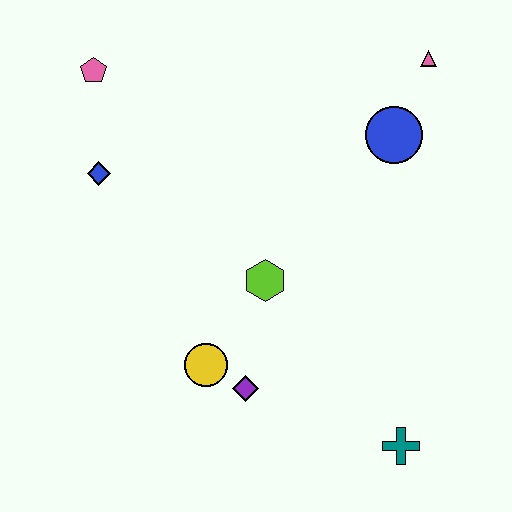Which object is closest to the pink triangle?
The blue circle is closest to the pink triangle.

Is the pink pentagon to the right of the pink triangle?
No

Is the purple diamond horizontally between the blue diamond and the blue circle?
Yes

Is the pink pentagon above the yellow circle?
Yes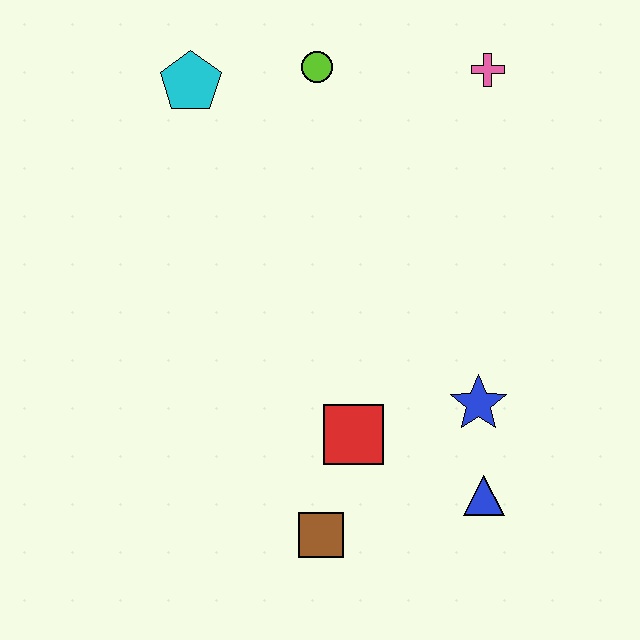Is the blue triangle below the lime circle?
Yes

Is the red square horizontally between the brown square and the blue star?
Yes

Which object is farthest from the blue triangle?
The cyan pentagon is farthest from the blue triangle.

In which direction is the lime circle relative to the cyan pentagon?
The lime circle is to the right of the cyan pentagon.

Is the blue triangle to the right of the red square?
Yes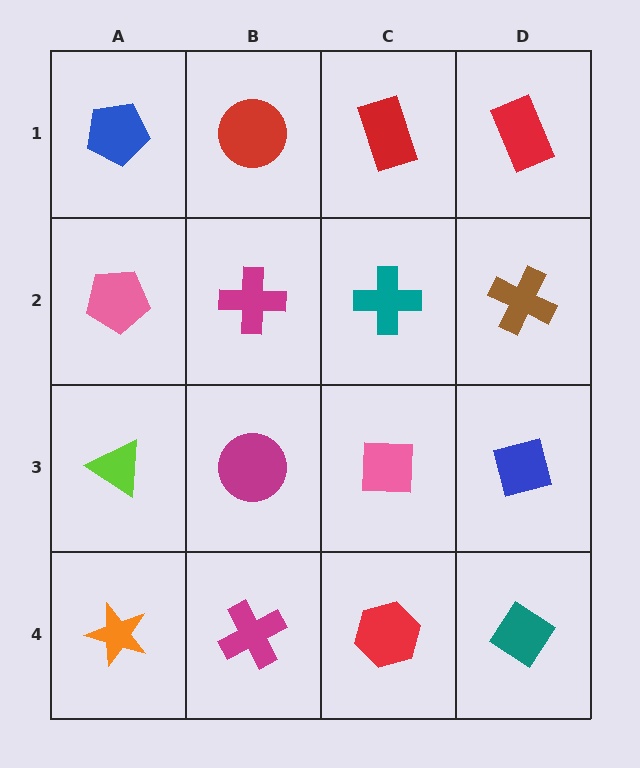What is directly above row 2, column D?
A red rectangle.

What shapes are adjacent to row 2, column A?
A blue pentagon (row 1, column A), a lime triangle (row 3, column A), a magenta cross (row 2, column B).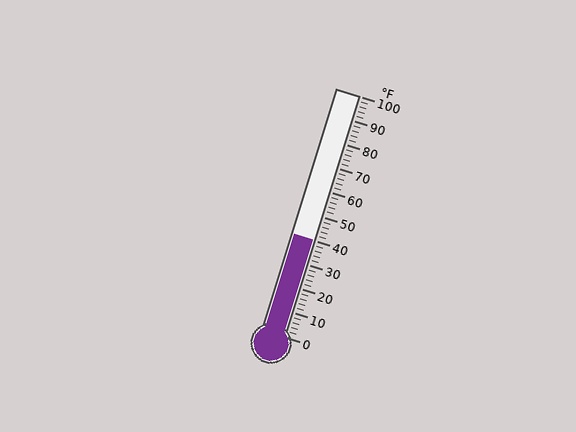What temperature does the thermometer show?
The thermometer shows approximately 40°F.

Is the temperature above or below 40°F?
The temperature is at 40°F.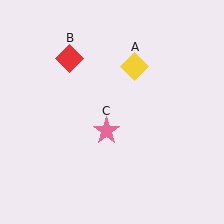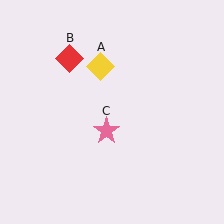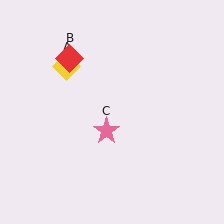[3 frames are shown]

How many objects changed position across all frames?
1 object changed position: yellow diamond (object A).